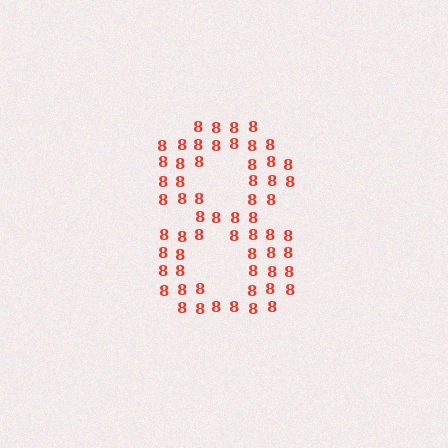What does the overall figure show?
The overall figure shows the digit 8.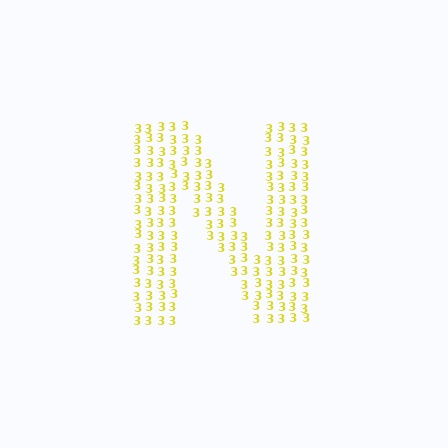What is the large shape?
The large shape is the letter N.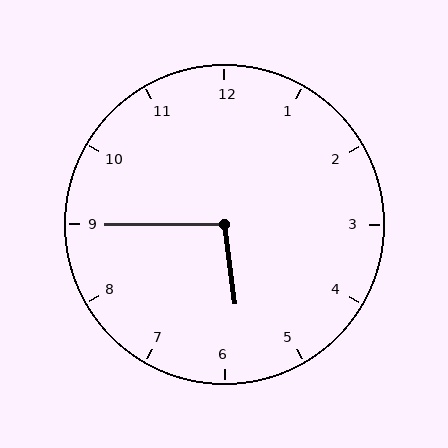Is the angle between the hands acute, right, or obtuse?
It is obtuse.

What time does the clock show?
5:45.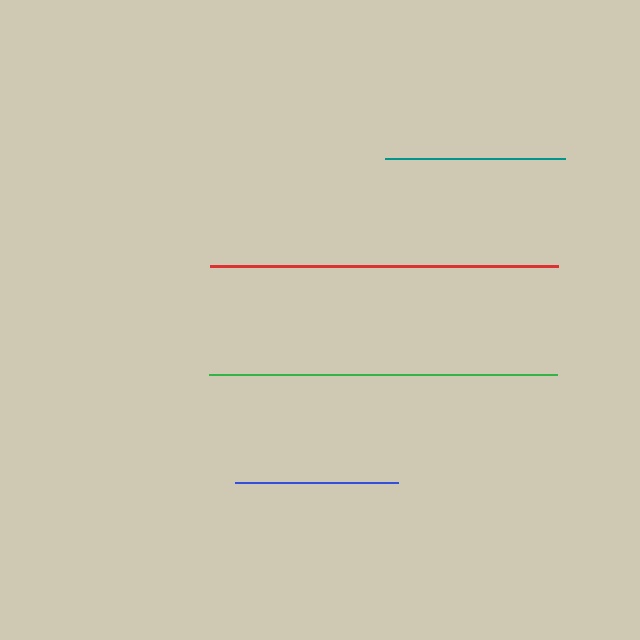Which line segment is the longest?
The green line is the longest at approximately 349 pixels.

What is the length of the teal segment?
The teal segment is approximately 180 pixels long.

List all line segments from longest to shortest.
From longest to shortest: green, red, teal, blue.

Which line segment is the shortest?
The blue line is the shortest at approximately 164 pixels.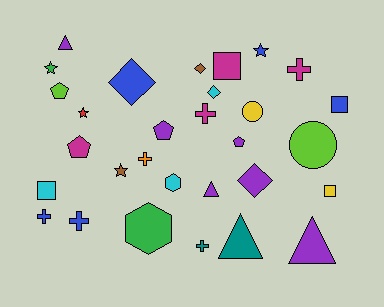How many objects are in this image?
There are 30 objects.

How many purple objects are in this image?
There are 6 purple objects.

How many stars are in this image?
There are 4 stars.